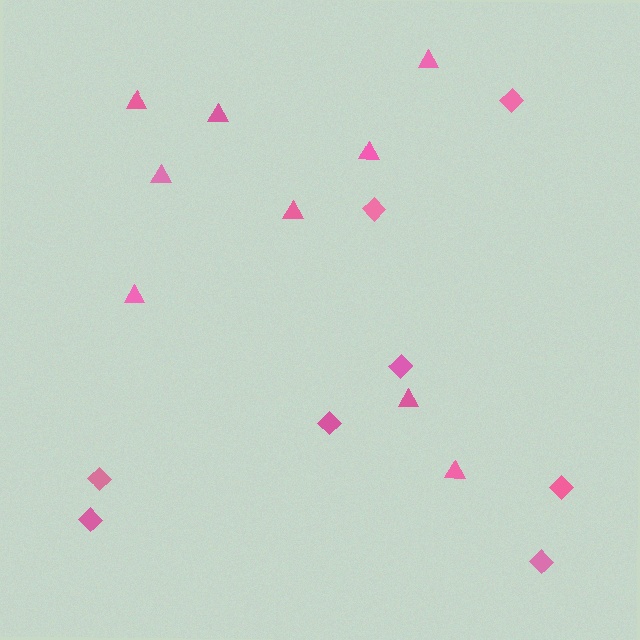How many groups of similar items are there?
There are 2 groups: one group of triangles (9) and one group of diamonds (8).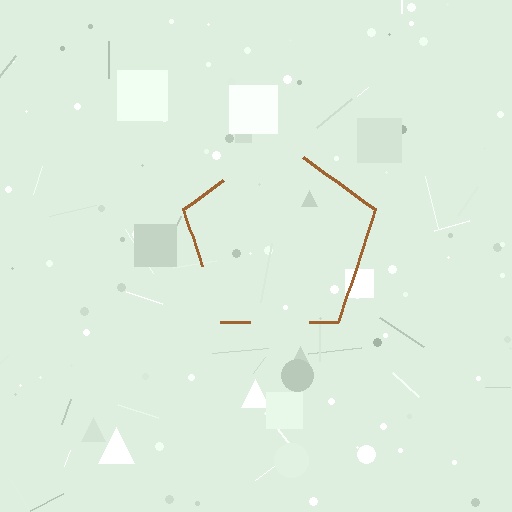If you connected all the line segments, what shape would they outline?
They would outline a pentagon.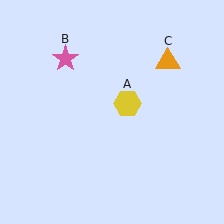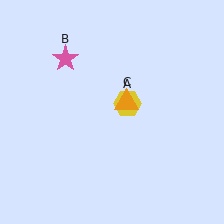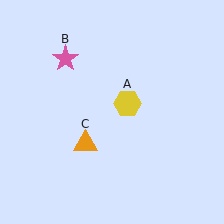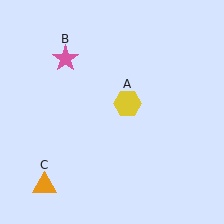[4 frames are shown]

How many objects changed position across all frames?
1 object changed position: orange triangle (object C).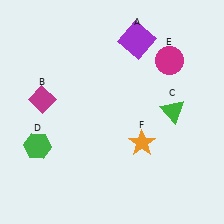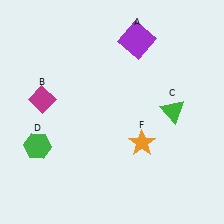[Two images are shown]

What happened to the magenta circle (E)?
The magenta circle (E) was removed in Image 2. It was in the top-right area of Image 1.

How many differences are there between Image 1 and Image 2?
There is 1 difference between the two images.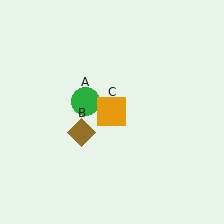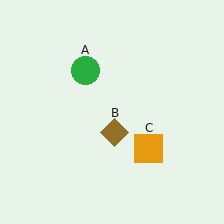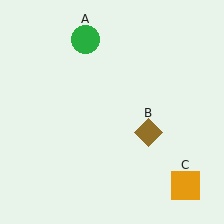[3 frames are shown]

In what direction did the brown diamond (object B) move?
The brown diamond (object B) moved right.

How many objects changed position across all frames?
3 objects changed position: green circle (object A), brown diamond (object B), orange square (object C).